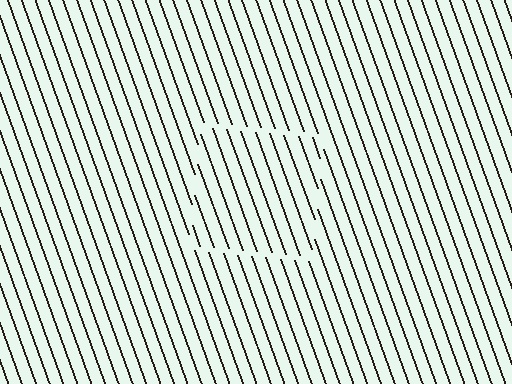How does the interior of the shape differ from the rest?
The interior of the shape contains the same grating, shifted by half a period — the contour is defined by the phase discontinuity where line-ends from the inner and outer gratings abut.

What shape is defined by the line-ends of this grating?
An illusory square. The interior of the shape contains the same grating, shifted by half a period — the contour is defined by the phase discontinuity where line-ends from the inner and outer gratings abut.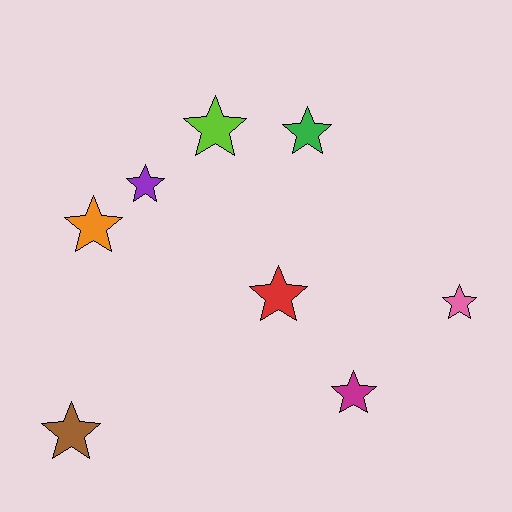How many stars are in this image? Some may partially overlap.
There are 8 stars.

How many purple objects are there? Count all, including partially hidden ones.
There is 1 purple object.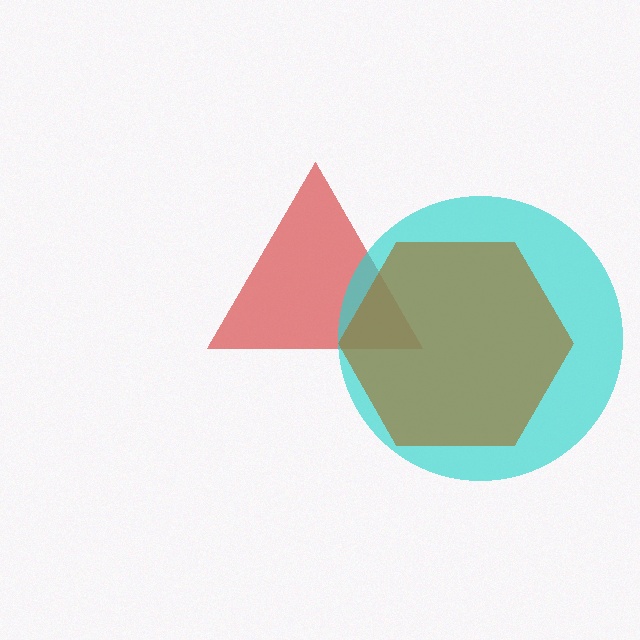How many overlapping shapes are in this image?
There are 3 overlapping shapes in the image.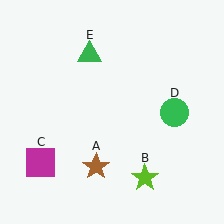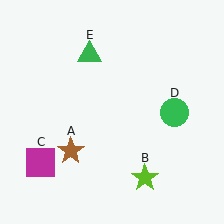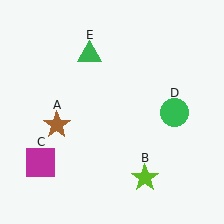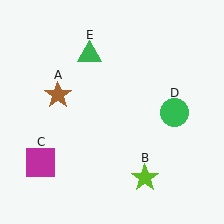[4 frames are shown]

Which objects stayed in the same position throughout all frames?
Lime star (object B) and magenta square (object C) and green circle (object D) and green triangle (object E) remained stationary.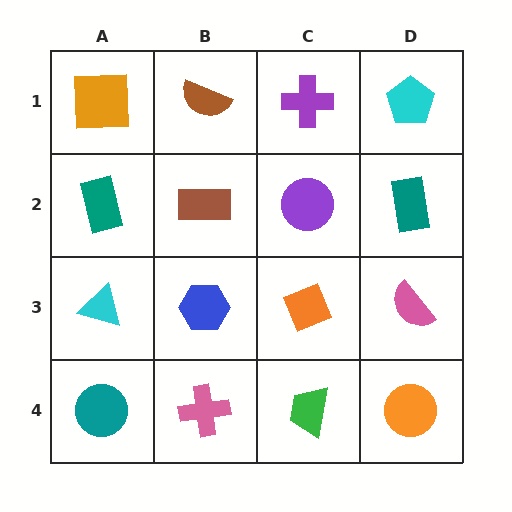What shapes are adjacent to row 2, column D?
A cyan pentagon (row 1, column D), a pink semicircle (row 3, column D), a purple circle (row 2, column C).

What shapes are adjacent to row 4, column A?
A cyan triangle (row 3, column A), a pink cross (row 4, column B).